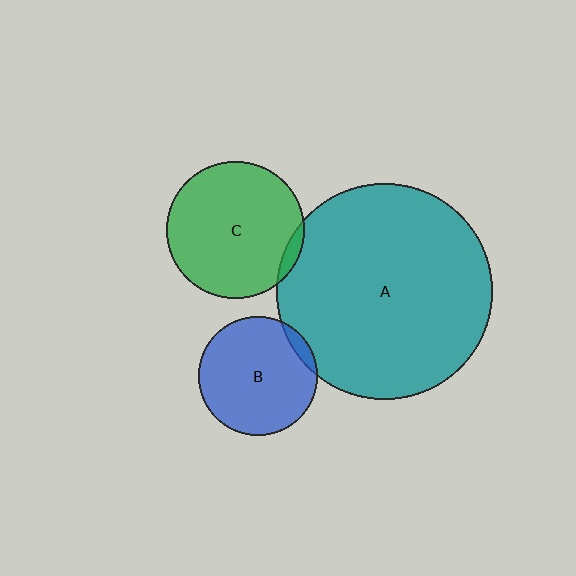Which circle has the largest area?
Circle A (teal).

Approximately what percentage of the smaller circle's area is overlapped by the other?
Approximately 5%.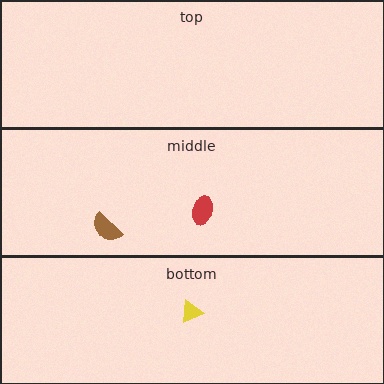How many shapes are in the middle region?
2.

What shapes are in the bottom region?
The yellow triangle.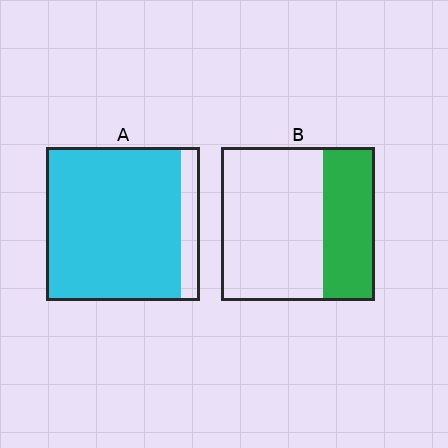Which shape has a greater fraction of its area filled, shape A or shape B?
Shape A.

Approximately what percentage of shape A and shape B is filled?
A is approximately 90% and B is approximately 35%.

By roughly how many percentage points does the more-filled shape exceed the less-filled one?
By roughly 55 percentage points (A over B).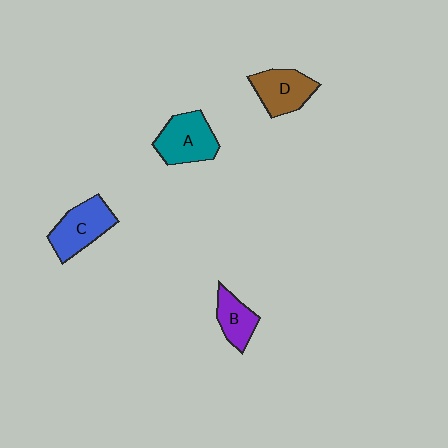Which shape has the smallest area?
Shape B (purple).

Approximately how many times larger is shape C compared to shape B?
Approximately 1.5 times.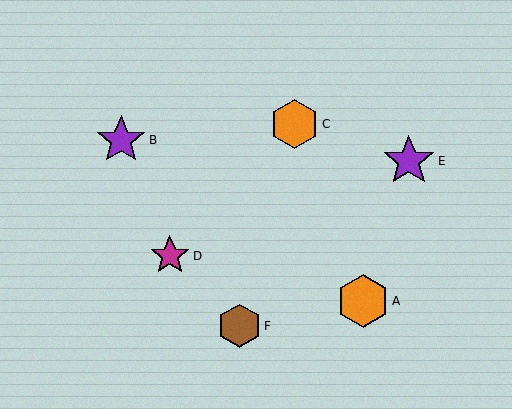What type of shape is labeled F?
Shape F is a brown hexagon.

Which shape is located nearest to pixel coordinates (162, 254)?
The magenta star (labeled D) at (170, 256) is nearest to that location.